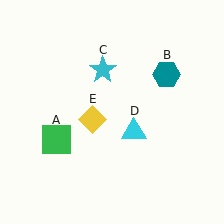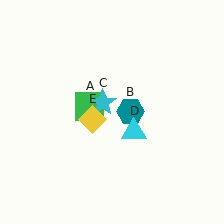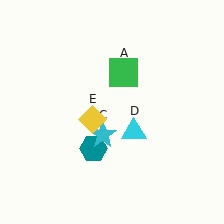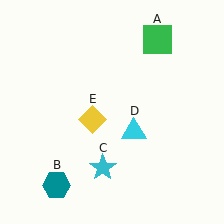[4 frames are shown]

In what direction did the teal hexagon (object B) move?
The teal hexagon (object B) moved down and to the left.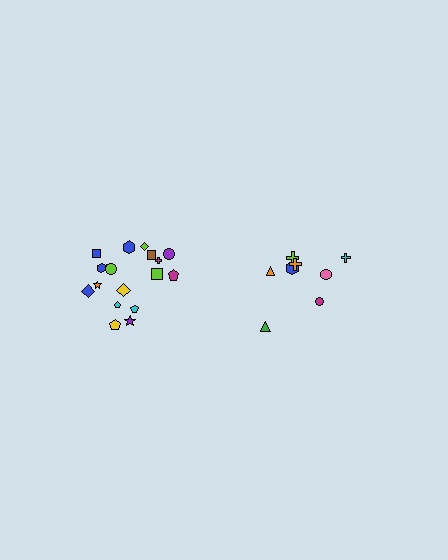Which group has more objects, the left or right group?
The left group.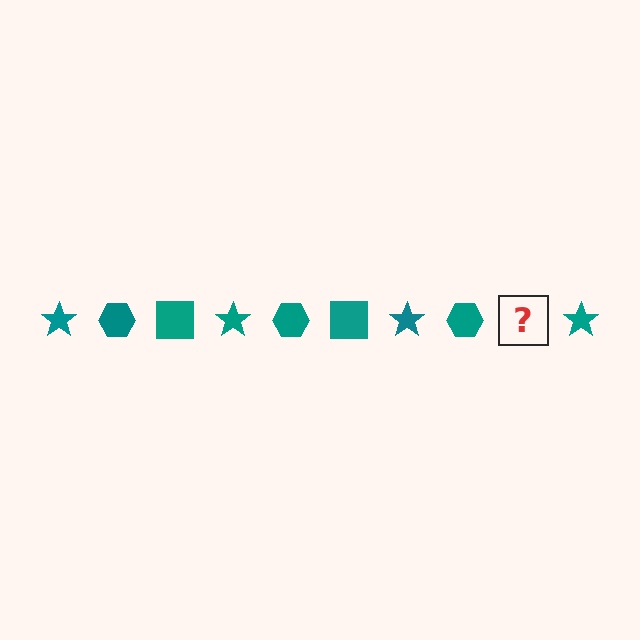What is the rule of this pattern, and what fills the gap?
The rule is that the pattern cycles through star, hexagon, square shapes in teal. The gap should be filled with a teal square.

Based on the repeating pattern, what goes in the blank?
The blank should be a teal square.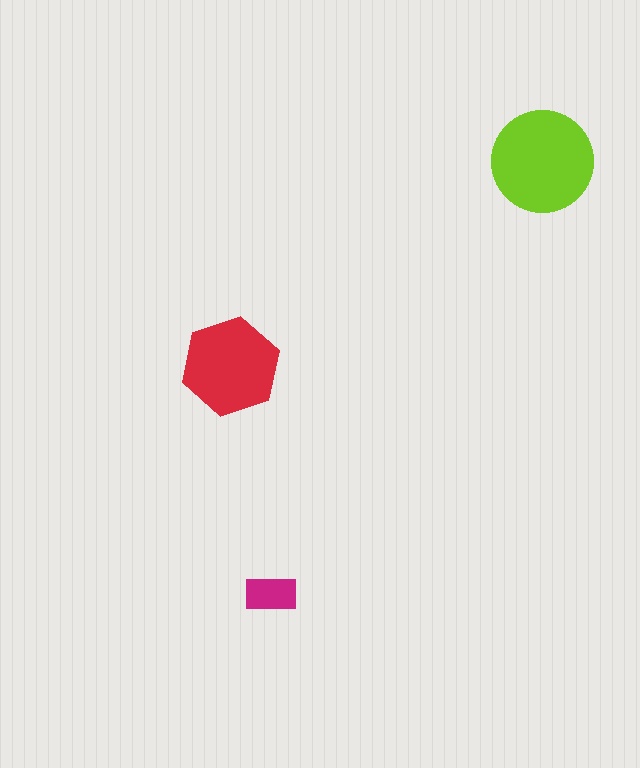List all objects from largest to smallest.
The lime circle, the red hexagon, the magenta rectangle.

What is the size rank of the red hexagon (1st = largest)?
2nd.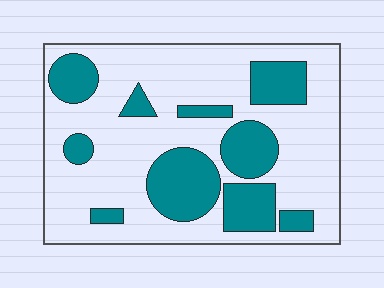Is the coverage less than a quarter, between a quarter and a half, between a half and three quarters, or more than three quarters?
Between a quarter and a half.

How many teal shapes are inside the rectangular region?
10.